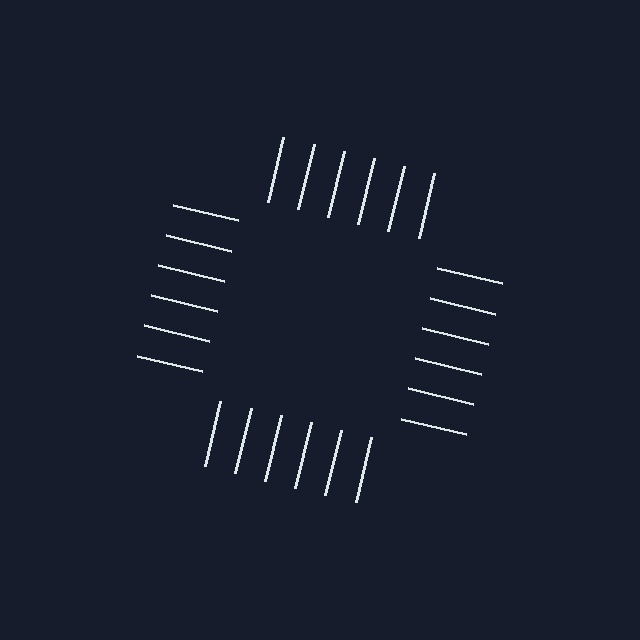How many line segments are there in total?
24 — 6 along each of the 4 edges.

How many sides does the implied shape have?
4 sides — the line-ends trace a square.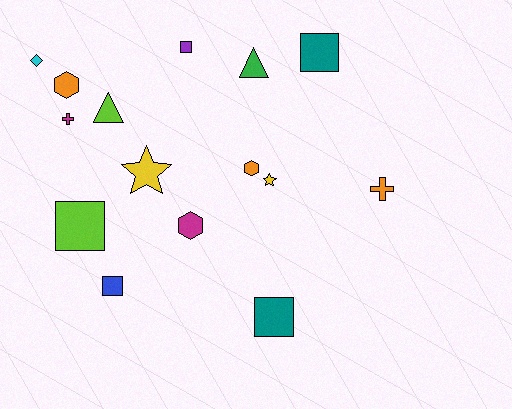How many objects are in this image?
There are 15 objects.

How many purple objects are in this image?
There is 1 purple object.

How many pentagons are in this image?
There are no pentagons.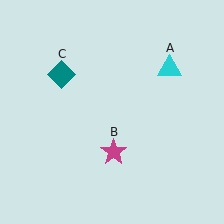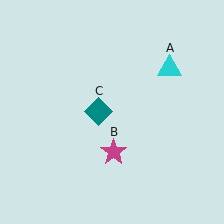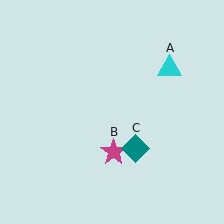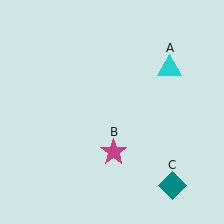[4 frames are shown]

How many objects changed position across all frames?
1 object changed position: teal diamond (object C).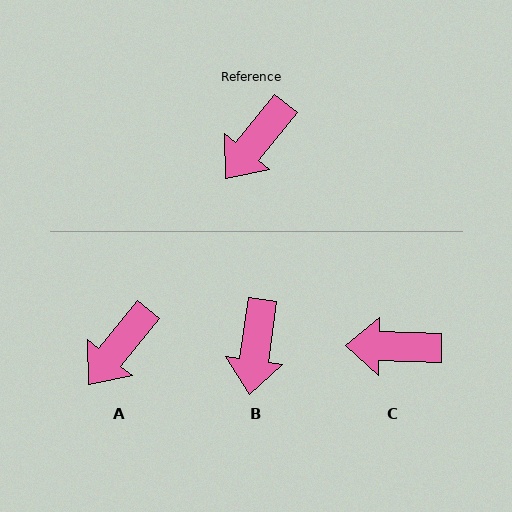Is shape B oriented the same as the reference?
No, it is off by about 31 degrees.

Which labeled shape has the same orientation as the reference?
A.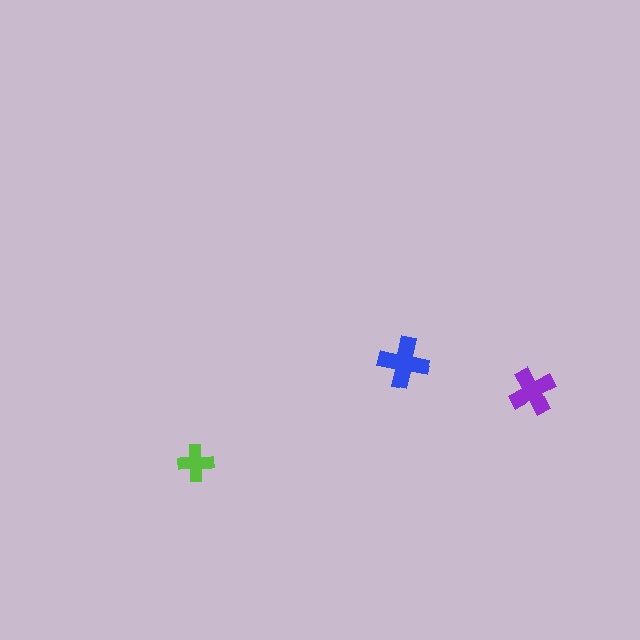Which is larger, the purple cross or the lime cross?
The purple one.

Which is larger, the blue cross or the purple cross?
The blue one.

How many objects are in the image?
There are 3 objects in the image.